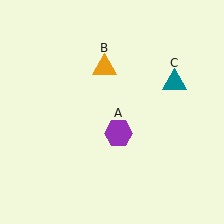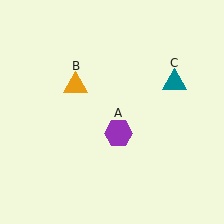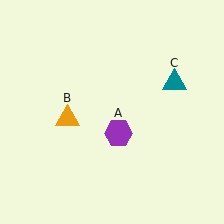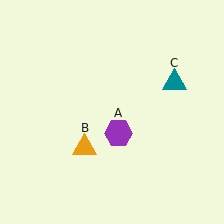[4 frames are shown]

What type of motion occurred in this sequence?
The orange triangle (object B) rotated counterclockwise around the center of the scene.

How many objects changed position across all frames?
1 object changed position: orange triangle (object B).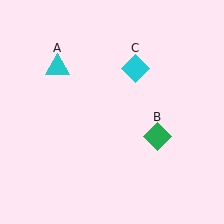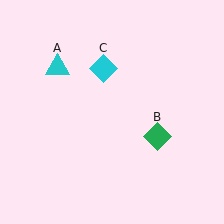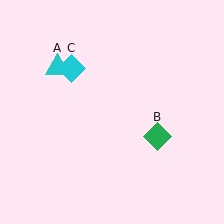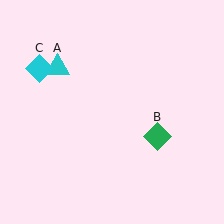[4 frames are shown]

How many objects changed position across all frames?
1 object changed position: cyan diamond (object C).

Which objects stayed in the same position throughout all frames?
Cyan triangle (object A) and green diamond (object B) remained stationary.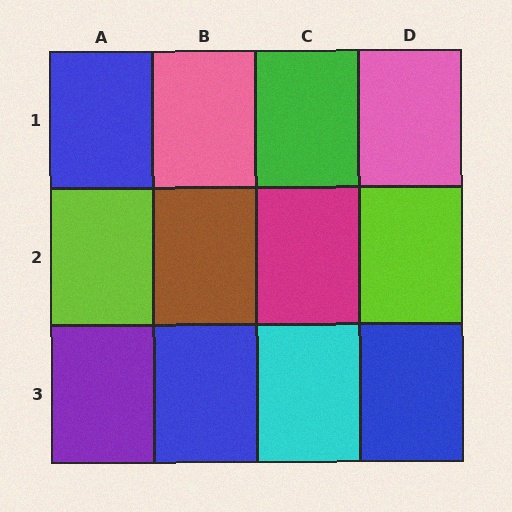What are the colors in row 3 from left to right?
Purple, blue, cyan, blue.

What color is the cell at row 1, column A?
Blue.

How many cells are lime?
2 cells are lime.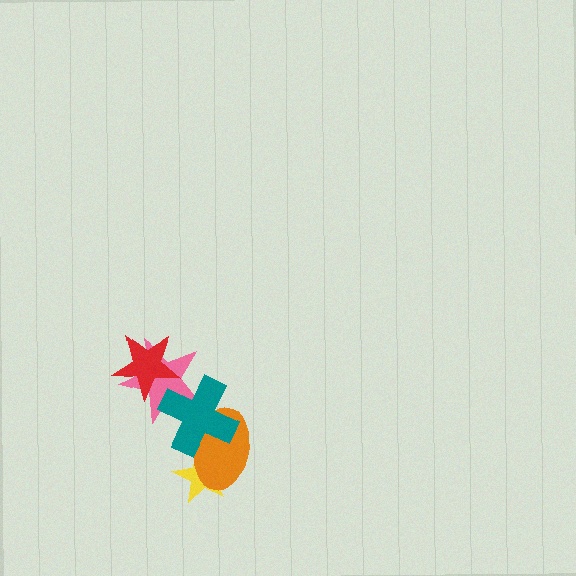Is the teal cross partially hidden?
No, no other shape covers it.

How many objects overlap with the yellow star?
2 objects overlap with the yellow star.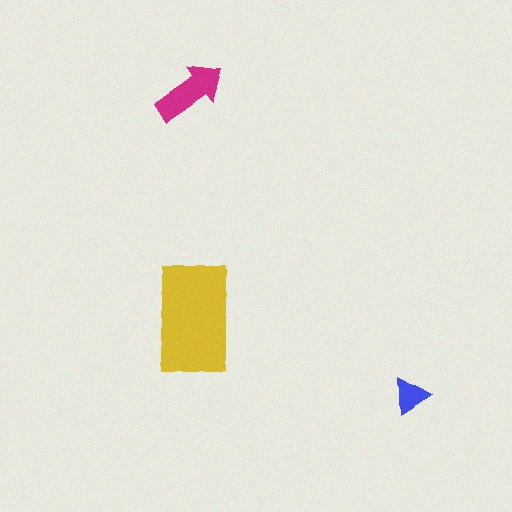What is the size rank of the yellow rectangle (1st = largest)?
1st.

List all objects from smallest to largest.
The blue triangle, the magenta arrow, the yellow rectangle.